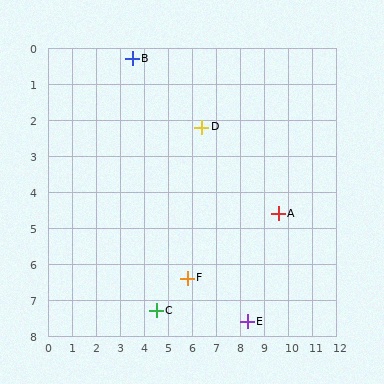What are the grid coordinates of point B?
Point B is at approximately (3.5, 0.3).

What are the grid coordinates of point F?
Point F is at approximately (5.8, 6.4).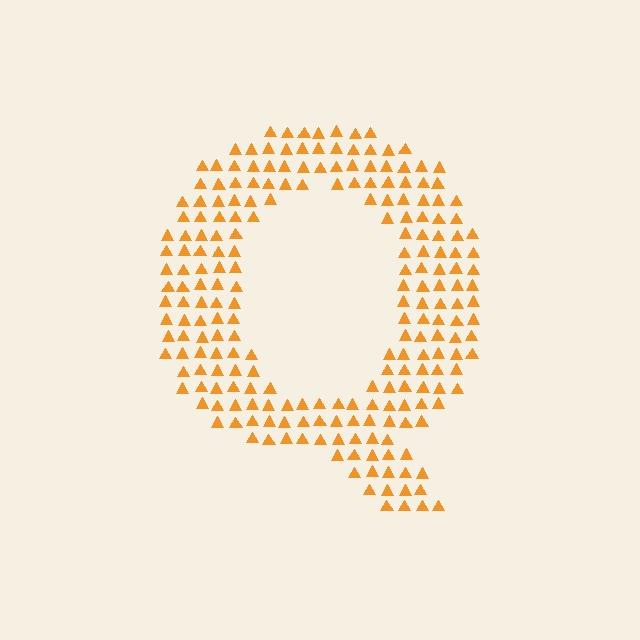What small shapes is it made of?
It is made of small triangles.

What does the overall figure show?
The overall figure shows the letter Q.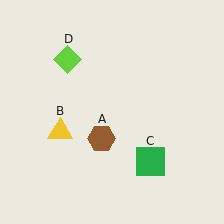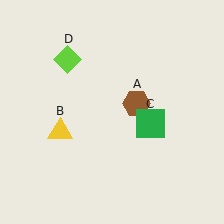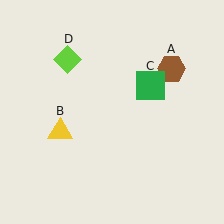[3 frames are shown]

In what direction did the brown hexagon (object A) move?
The brown hexagon (object A) moved up and to the right.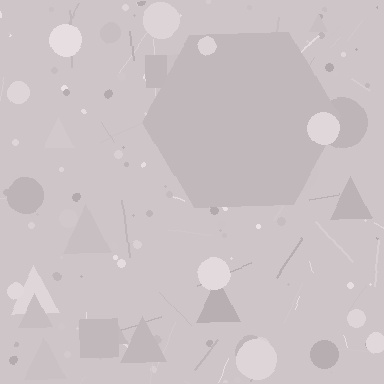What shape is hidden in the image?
A hexagon is hidden in the image.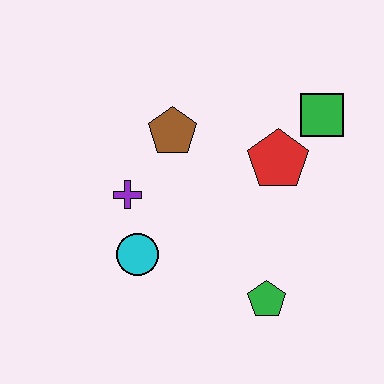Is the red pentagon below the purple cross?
No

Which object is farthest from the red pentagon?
The cyan circle is farthest from the red pentagon.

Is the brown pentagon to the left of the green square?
Yes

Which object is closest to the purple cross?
The cyan circle is closest to the purple cross.